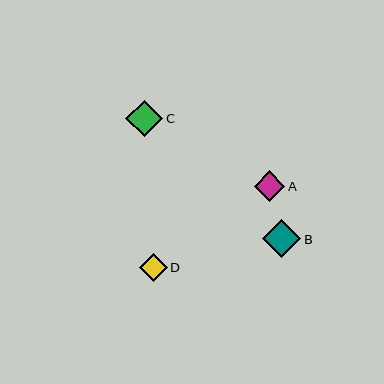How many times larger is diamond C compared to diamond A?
Diamond C is approximately 1.2 times the size of diamond A.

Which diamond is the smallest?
Diamond D is the smallest with a size of approximately 28 pixels.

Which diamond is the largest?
Diamond B is the largest with a size of approximately 38 pixels.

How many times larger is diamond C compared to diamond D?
Diamond C is approximately 1.3 times the size of diamond D.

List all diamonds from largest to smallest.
From largest to smallest: B, C, A, D.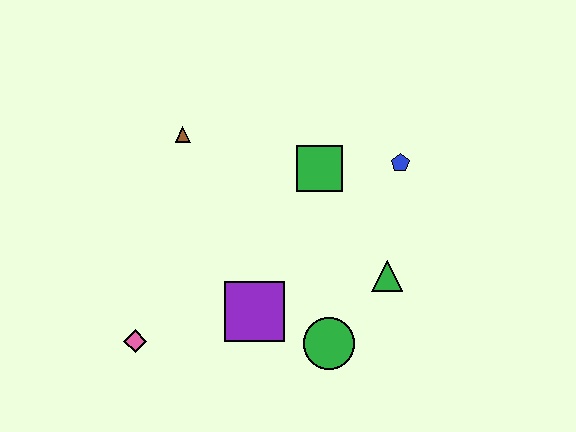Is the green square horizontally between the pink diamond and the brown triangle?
No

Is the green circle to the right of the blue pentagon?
No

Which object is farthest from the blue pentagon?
The pink diamond is farthest from the blue pentagon.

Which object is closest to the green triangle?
The green circle is closest to the green triangle.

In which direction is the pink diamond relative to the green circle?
The pink diamond is to the left of the green circle.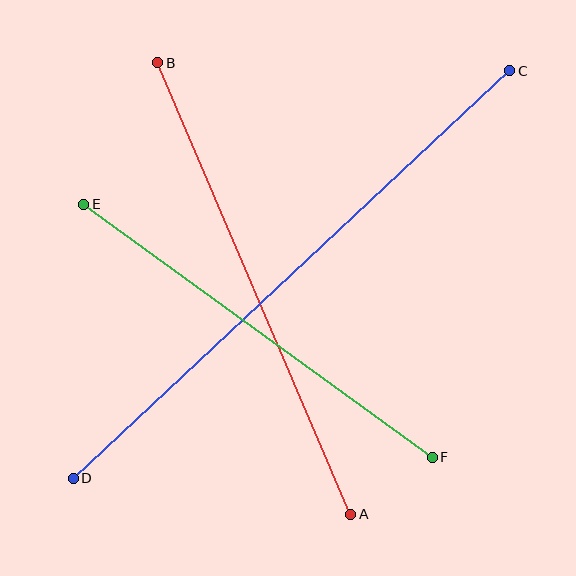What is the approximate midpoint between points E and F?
The midpoint is at approximately (258, 331) pixels.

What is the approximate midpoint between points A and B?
The midpoint is at approximately (254, 289) pixels.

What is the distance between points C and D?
The distance is approximately 597 pixels.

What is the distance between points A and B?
The distance is approximately 491 pixels.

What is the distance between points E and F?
The distance is approximately 431 pixels.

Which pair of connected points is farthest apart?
Points C and D are farthest apart.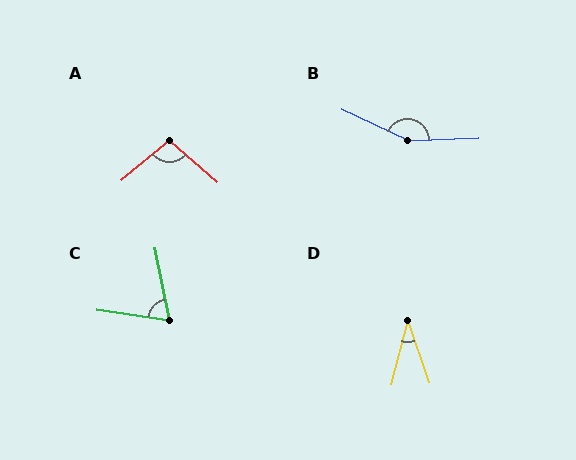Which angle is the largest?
B, at approximately 153 degrees.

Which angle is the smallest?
D, at approximately 34 degrees.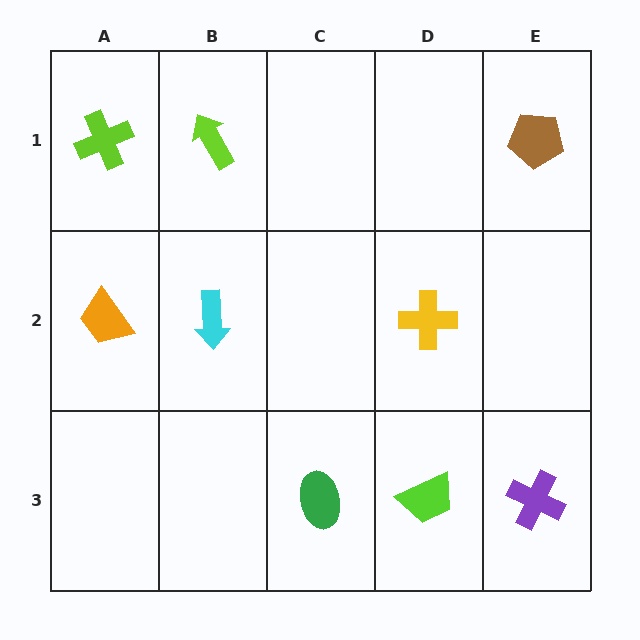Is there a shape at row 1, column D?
No, that cell is empty.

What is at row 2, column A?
An orange trapezoid.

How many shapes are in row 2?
3 shapes.